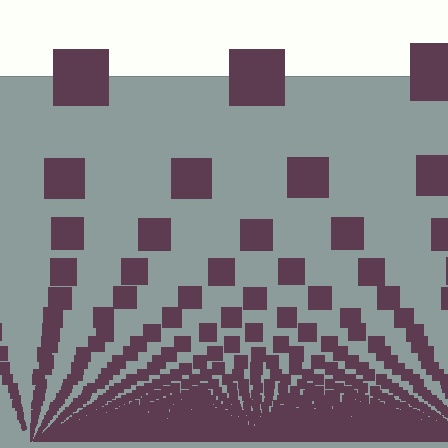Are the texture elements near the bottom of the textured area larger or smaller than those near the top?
Smaller. The gradient is inverted — elements near the bottom are smaller and denser.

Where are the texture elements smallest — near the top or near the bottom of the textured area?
Near the bottom.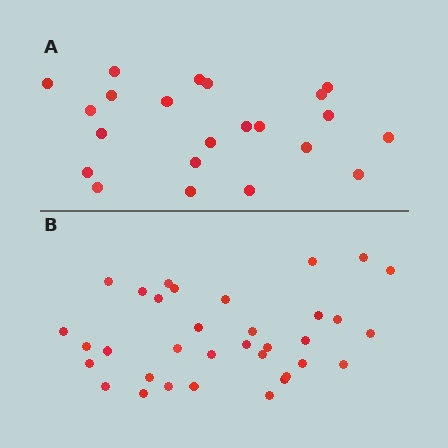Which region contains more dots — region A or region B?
Region B (the bottom region) has more dots.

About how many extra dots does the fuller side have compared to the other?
Region B has roughly 12 or so more dots than region A.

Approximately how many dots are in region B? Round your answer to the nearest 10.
About 30 dots. (The exact count is 34, which rounds to 30.)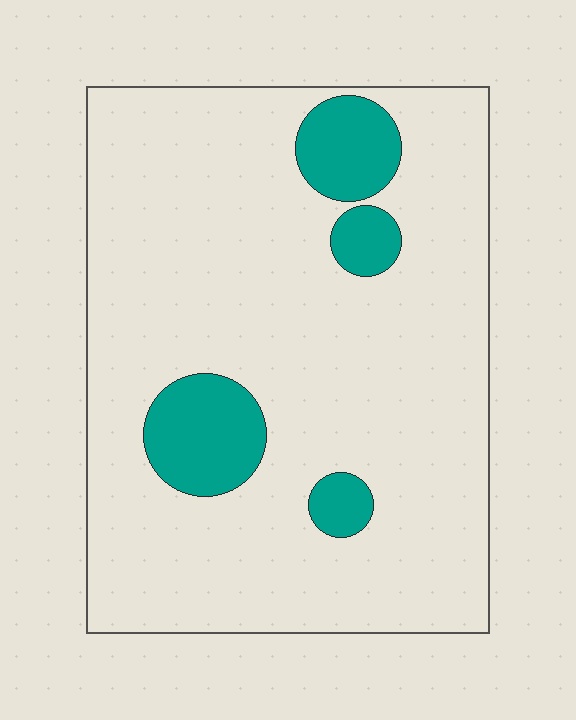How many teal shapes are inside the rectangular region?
4.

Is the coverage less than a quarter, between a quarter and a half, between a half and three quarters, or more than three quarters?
Less than a quarter.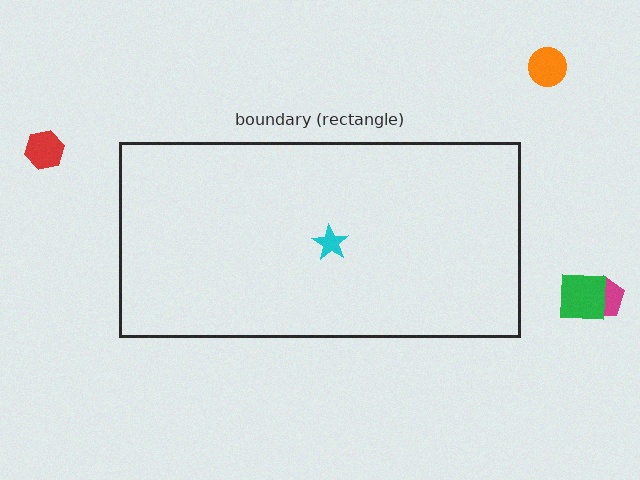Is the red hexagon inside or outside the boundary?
Outside.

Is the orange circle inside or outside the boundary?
Outside.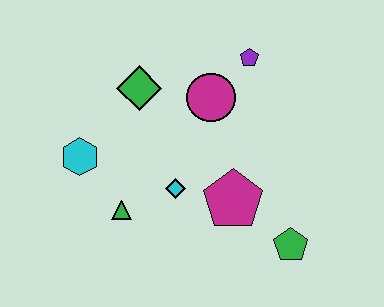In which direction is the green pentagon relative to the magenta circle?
The green pentagon is below the magenta circle.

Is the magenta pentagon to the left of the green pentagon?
Yes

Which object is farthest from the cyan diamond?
The purple pentagon is farthest from the cyan diamond.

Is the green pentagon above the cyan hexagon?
No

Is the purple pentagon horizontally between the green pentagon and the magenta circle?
Yes